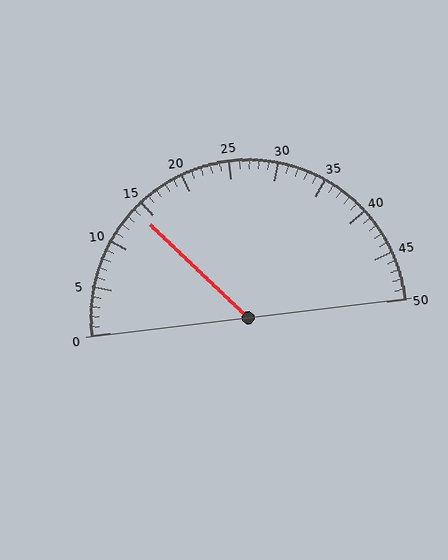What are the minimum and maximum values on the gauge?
The gauge ranges from 0 to 50.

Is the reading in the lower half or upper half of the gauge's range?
The reading is in the lower half of the range (0 to 50).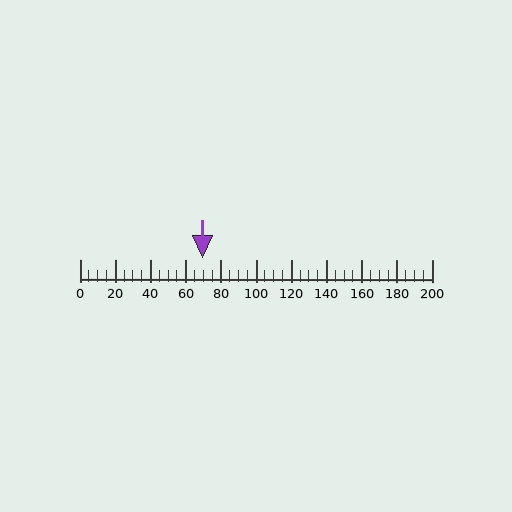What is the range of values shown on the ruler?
The ruler shows values from 0 to 200.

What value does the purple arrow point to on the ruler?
The purple arrow points to approximately 70.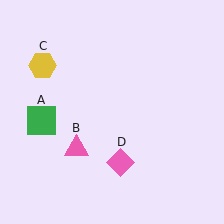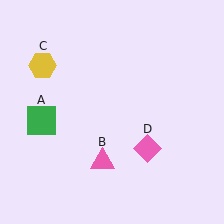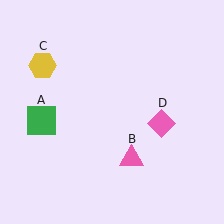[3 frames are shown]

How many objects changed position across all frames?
2 objects changed position: pink triangle (object B), pink diamond (object D).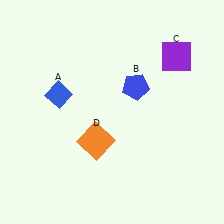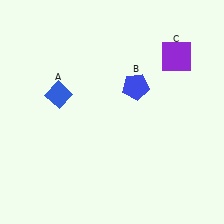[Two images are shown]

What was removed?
The orange square (D) was removed in Image 2.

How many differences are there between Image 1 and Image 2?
There is 1 difference between the two images.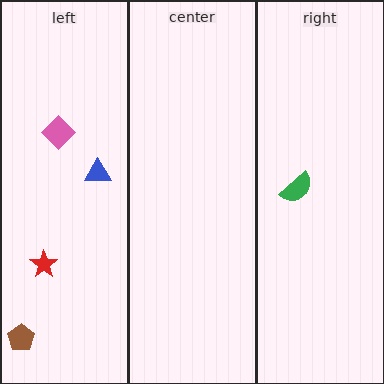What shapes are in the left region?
The pink diamond, the blue triangle, the red star, the brown pentagon.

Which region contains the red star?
The left region.